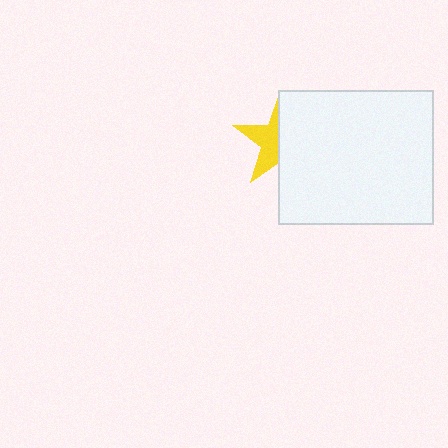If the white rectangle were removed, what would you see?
You would see the complete yellow star.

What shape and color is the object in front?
The object in front is a white rectangle.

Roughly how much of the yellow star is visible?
A small part of it is visible (roughly 43%).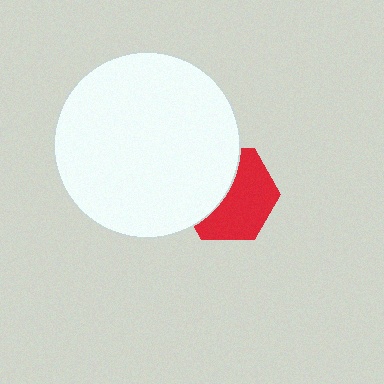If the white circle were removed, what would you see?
You would see the complete red hexagon.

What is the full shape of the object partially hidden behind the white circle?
The partially hidden object is a red hexagon.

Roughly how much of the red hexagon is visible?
About half of it is visible (roughly 57%).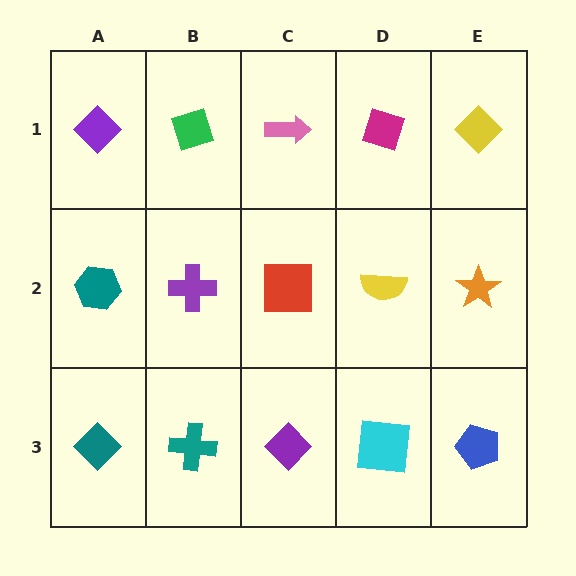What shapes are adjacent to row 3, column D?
A yellow semicircle (row 2, column D), a purple diamond (row 3, column C), a blue pentagon (row 3, column E).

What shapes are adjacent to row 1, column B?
A purple cross (row 2, column B), a purple diamond (row 1, column A), a pink arrow (row 1, column C).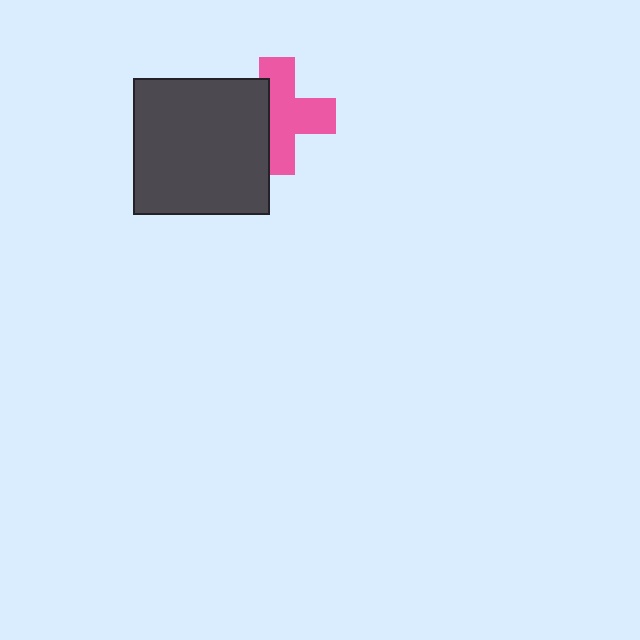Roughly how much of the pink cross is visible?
Most of it is visible (roughly 65%).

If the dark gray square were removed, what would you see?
You would see the complete pink cross.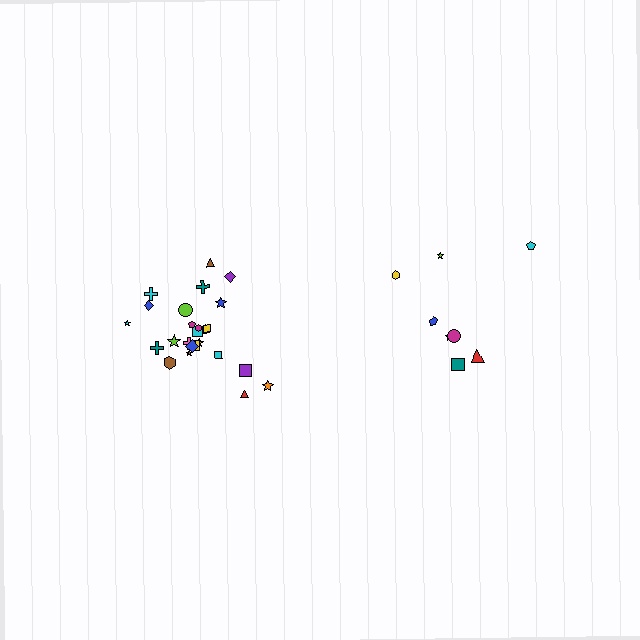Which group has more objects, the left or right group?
The left group.